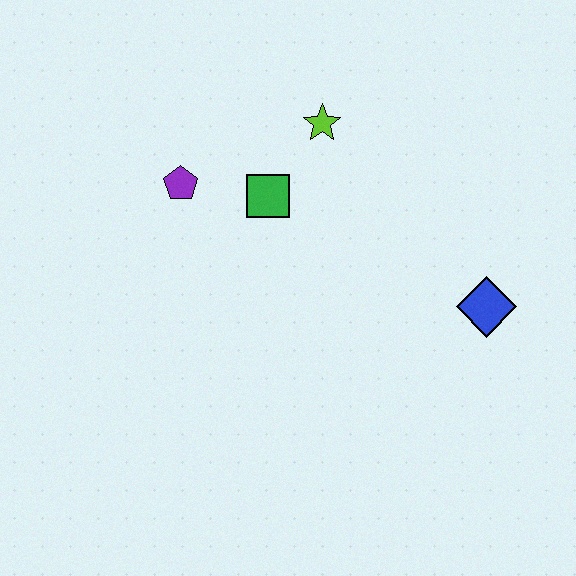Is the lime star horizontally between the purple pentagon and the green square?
No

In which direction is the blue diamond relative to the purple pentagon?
The blue diamond is to the right of the purple pentagon.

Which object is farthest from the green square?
The blue diamond is farthest from the green square.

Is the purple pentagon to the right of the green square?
No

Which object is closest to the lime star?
The green square is closest to the lime star.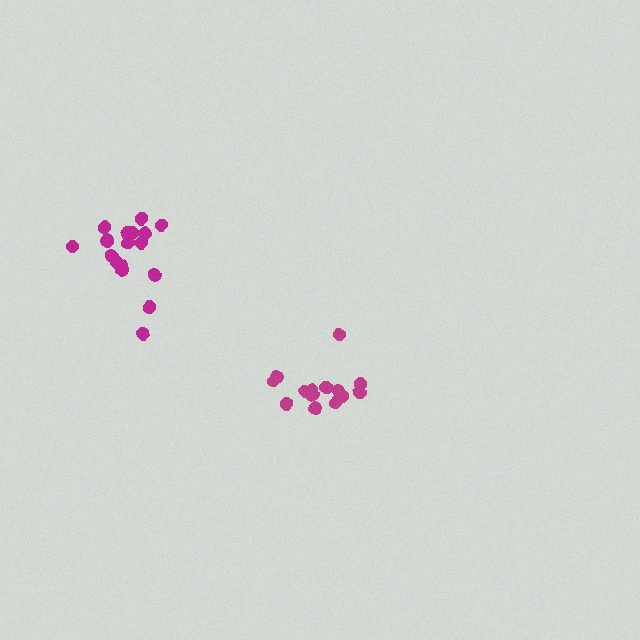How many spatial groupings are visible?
There are 2 spatial groupings.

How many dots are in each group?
Group 1: 15 dots, Group 2: 18 dots (33 total).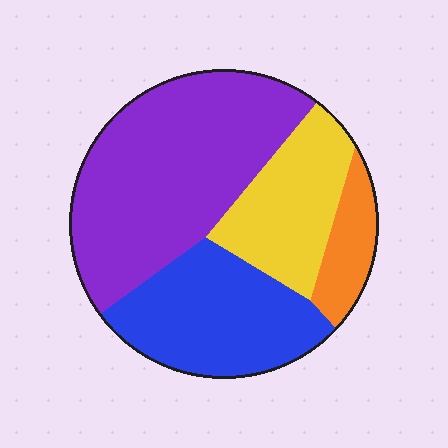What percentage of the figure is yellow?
Yellow takes up less than a quarter of the figure.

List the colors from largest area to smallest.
From largest to smallest: purple, blue, yellow, orange.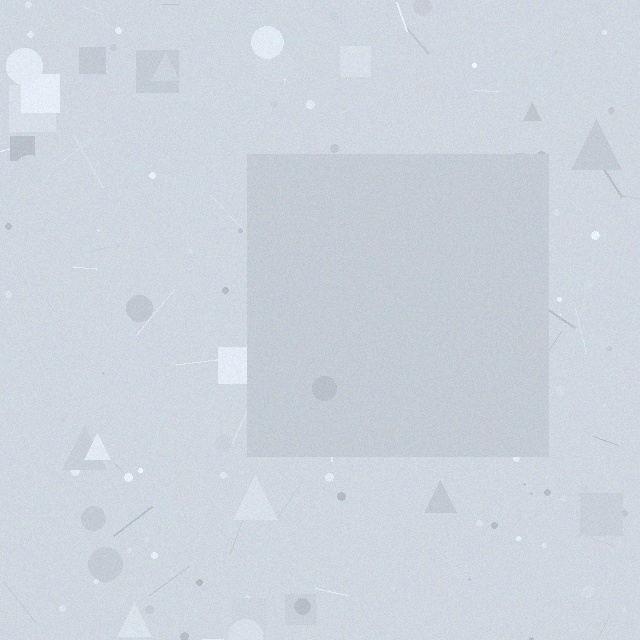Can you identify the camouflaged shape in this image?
The camouflaged shape is a square.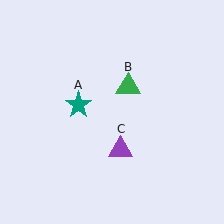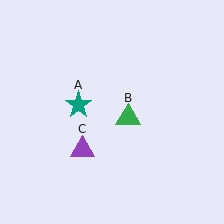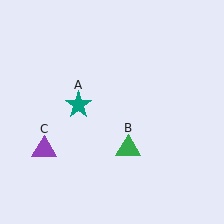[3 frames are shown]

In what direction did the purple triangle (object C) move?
The purple triangle (object C) moved left.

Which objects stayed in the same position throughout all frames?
Teal star (object A) remained stationary.